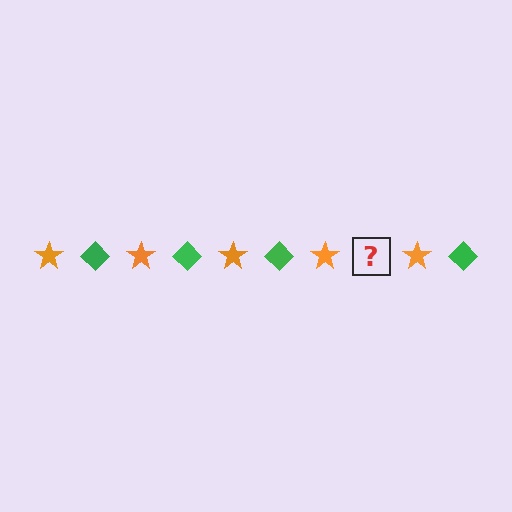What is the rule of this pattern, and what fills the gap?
The rule is that the pattern alternates between orange star and green diamond. The gap should be filled with a green diamond.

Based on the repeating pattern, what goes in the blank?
The blank should be a green diamond.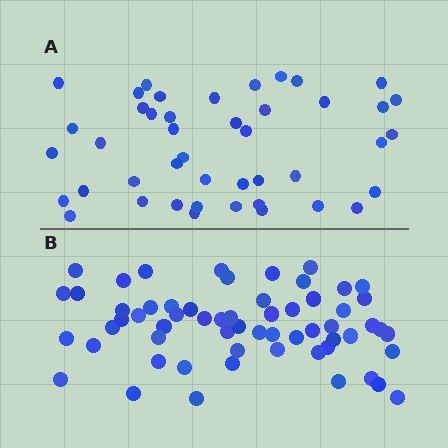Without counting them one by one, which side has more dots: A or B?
Region B (the bottom region) has more dots.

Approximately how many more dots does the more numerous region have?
Region B has approximately 15 more dots than region A.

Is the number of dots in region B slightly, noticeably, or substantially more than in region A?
Region B has noticeably more, but not dramatically so. The ratio is roughly 1.4 to 1.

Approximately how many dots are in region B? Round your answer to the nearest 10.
About 60 dots.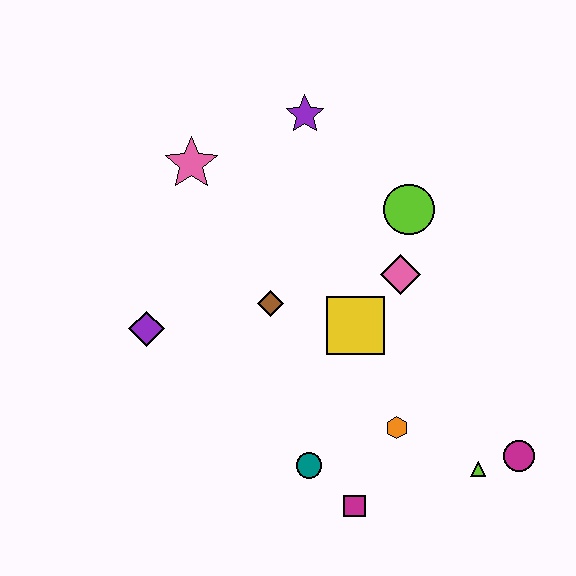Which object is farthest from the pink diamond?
The purple diamond is farthest from the pink diamond.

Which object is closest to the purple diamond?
The brown diamond is closest to the purple diamond.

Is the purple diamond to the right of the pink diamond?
No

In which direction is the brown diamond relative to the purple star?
The brown diamond is below the purple star.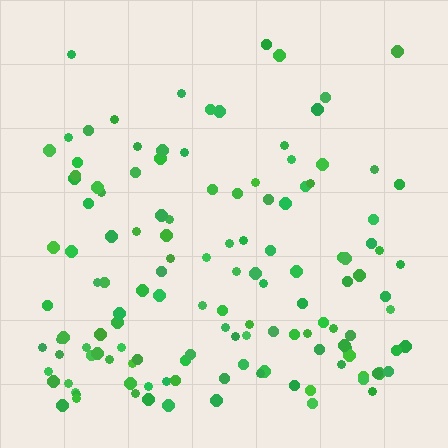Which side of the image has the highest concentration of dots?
The bottom.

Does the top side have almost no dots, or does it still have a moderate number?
Still a moderate number, just noticeably fewer than the bottom.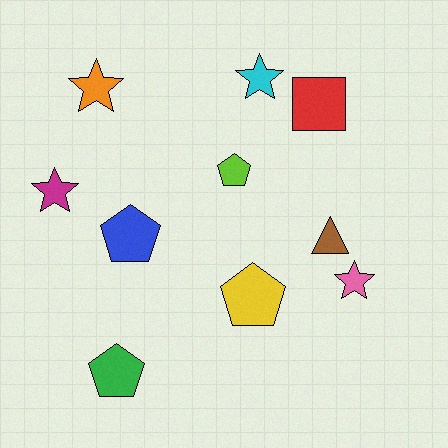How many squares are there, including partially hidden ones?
There is 1 square.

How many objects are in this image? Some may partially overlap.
There are 10 objects.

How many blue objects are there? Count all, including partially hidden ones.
There is 1 blue object.